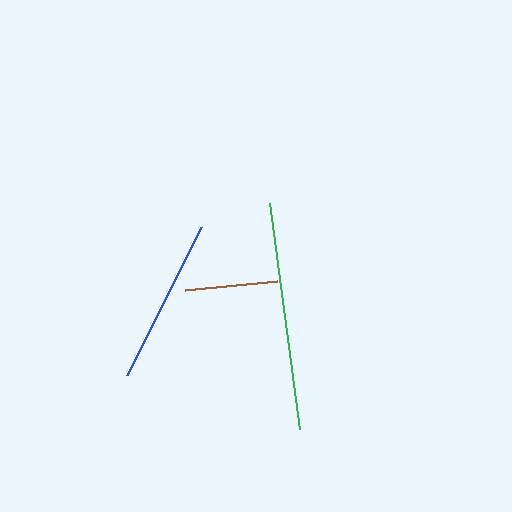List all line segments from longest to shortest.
From longest to shortest: green, blue, brown.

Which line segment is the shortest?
The brown line is the shortest at approximately 92 pixels.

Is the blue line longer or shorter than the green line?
The green line is longer than the blue line.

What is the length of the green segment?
The green segment is approximately 228 pixels long.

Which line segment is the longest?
The green line is the longest at approximately 228 pixels.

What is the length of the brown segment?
The brown segment is approximately 92 pixels long.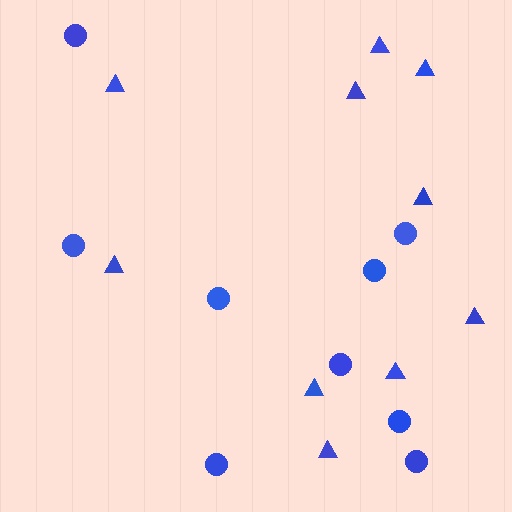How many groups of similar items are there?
There are 2 groups: one group of circles (9) and one group of triangles (10).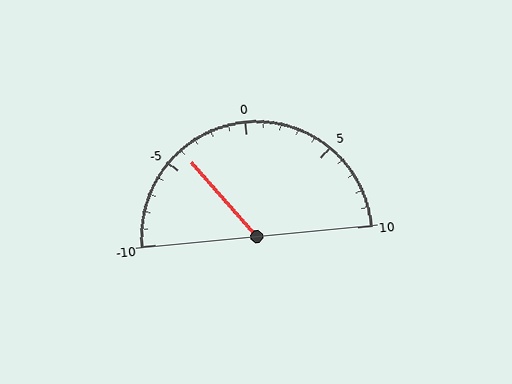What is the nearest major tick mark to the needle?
The nearest major tick mark is -5.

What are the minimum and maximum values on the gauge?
The gauge ranges from -10 to 10.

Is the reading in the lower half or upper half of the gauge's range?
The reading is in the lower half of the range (-10 to 10).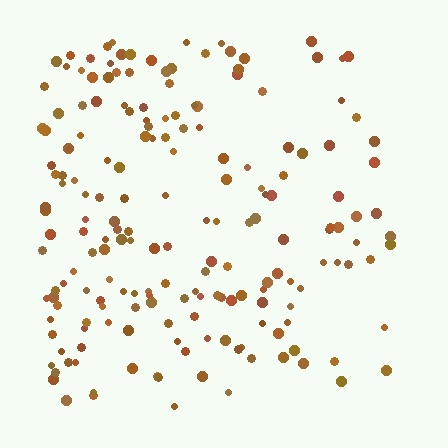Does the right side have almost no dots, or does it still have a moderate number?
Still a moderate number, just noticeably fewer than the left.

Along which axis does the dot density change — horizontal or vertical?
Horizontal.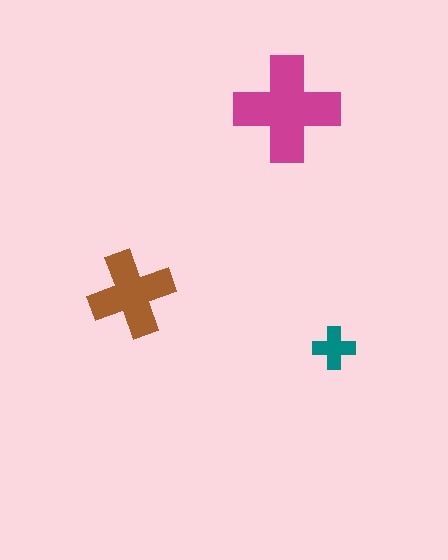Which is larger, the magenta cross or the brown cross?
The magenta one.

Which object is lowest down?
The teal cross is bottommost.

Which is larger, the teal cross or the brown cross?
The brown one.